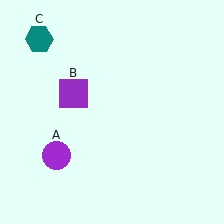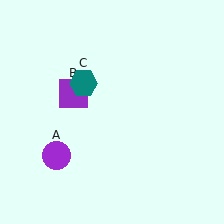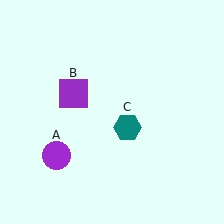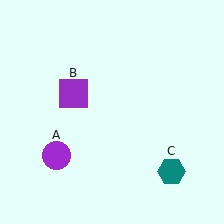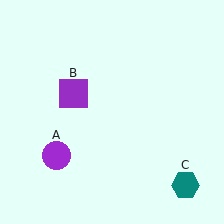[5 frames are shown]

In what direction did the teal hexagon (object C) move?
The teal hexagon (object C) moved down and to the right.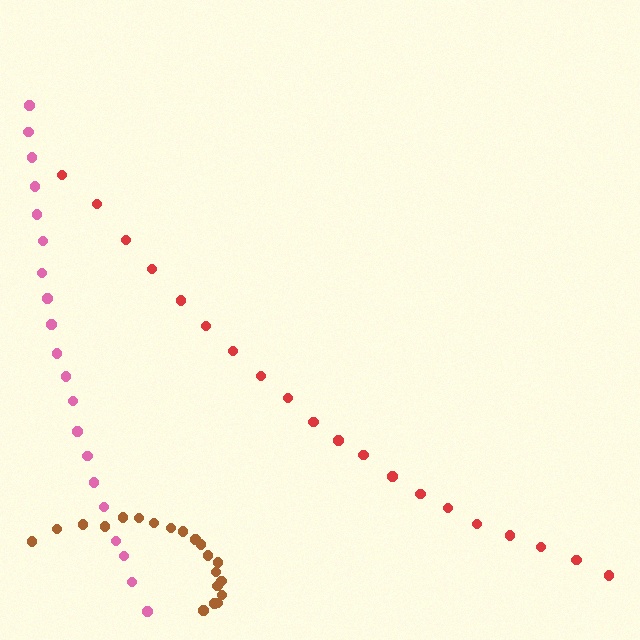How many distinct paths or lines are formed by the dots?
There are 3 distinct paths.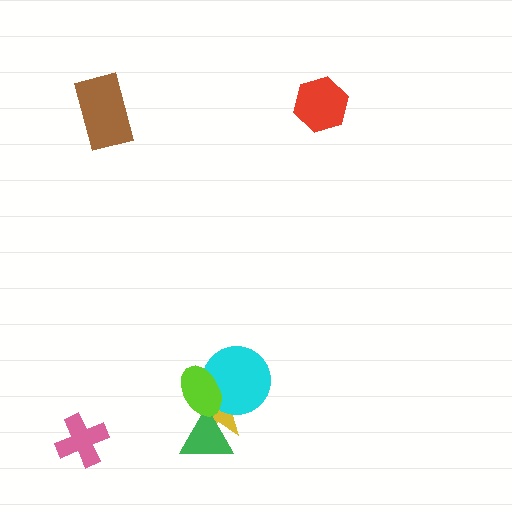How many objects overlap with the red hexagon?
0 objects overlap with the red hexagon.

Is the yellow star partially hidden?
Yes, it is partially covered by another shape.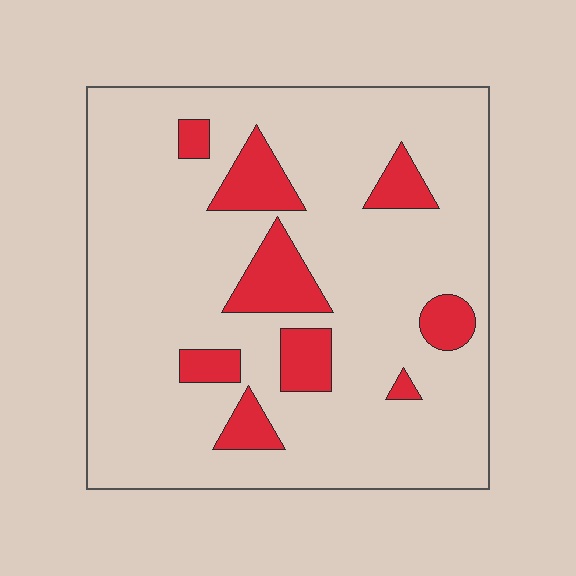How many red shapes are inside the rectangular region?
9.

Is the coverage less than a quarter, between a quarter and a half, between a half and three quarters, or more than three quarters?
Less than a quarter.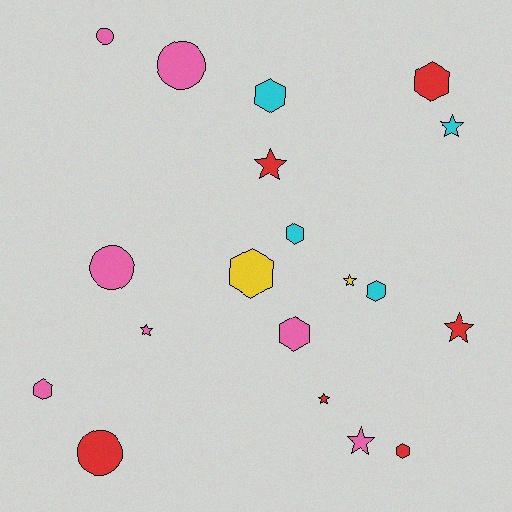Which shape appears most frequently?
Hexagon, with 8 objects.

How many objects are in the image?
There are 19 objects.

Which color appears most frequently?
Pink, with 7 objects.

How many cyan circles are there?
There are no cyan circles.